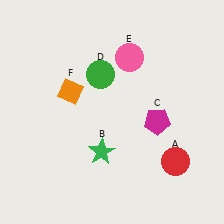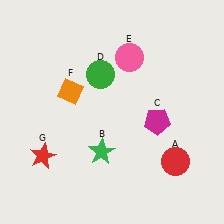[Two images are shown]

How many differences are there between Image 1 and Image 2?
There is 1 difference between the two images.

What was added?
A red star (G) was added in Image 2.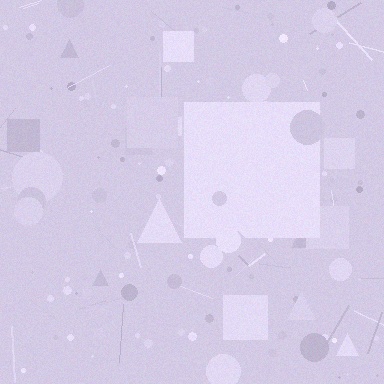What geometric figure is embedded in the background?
A square is embedded in the background.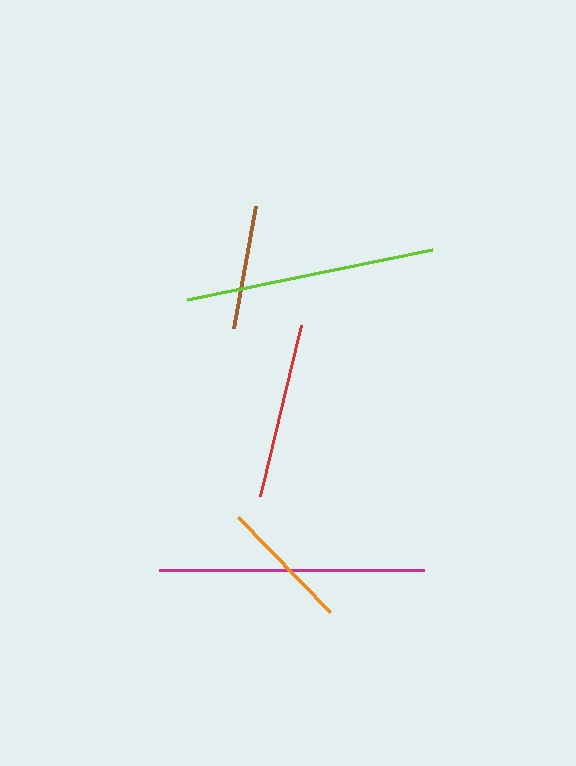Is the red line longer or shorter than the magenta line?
The magenta line is longer than the red line.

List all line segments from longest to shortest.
From longest to shortest: magenta, lime, red, orange, brown.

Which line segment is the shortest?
The brown line is the shortest at approximately 124 pixels.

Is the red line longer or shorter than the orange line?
The red line is longer than the orange line.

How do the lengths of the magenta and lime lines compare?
The magenta and lime lines are approximately the same length.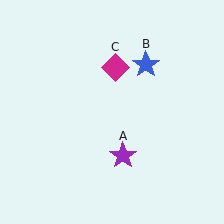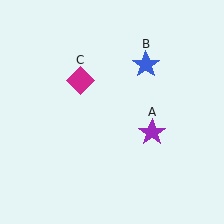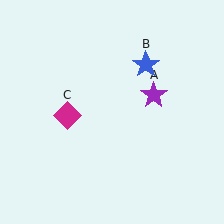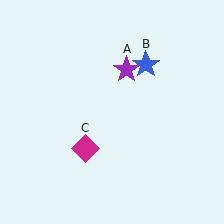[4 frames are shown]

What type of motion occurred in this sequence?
The purple star (object A), magenta diamond (object C) rotated counterclockwise around the center of the scene.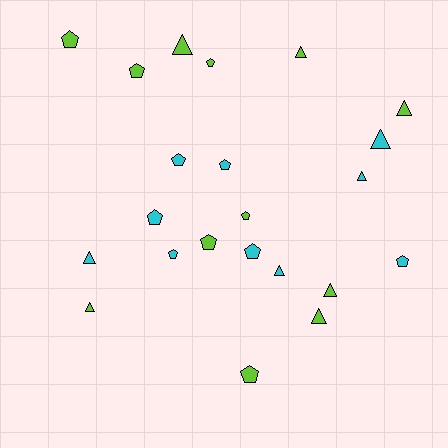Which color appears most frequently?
Lime, with 12 objects.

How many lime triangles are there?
There are 6 lime triangles.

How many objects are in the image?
There are 22 objects.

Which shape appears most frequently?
Pentagon, with 12 objects.